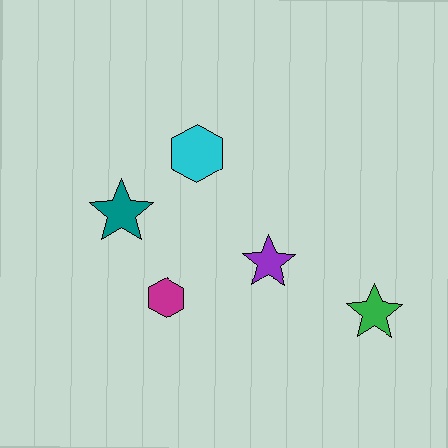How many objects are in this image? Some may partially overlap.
There are 5 objects.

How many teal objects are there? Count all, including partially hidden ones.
There is 1 teal object.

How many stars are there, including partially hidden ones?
There are 3 stars.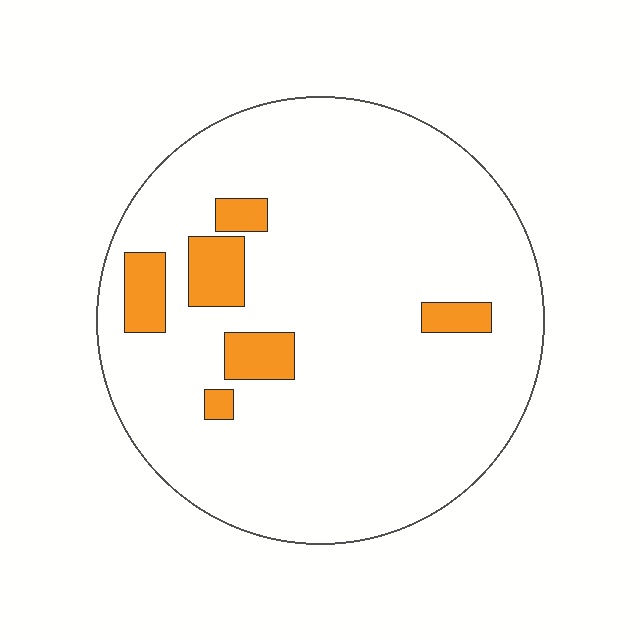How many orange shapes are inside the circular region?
6.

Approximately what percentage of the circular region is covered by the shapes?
Approximately 10%.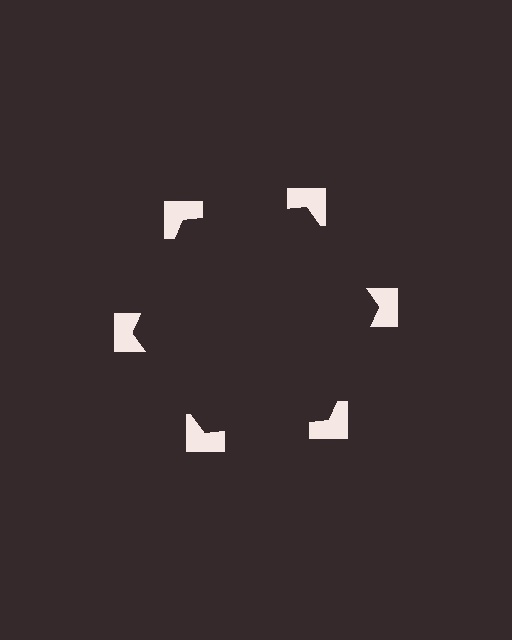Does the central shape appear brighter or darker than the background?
It typically appears slightly darker than the background, even though no actual brightness change is drawn.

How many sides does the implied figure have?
6 sides.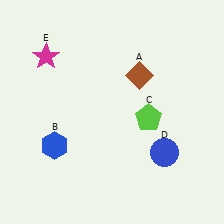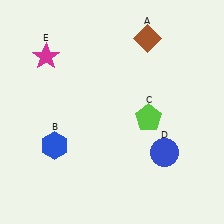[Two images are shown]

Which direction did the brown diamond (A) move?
The brown diamond (A) moved up.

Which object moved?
The brown diamond (A) moved up.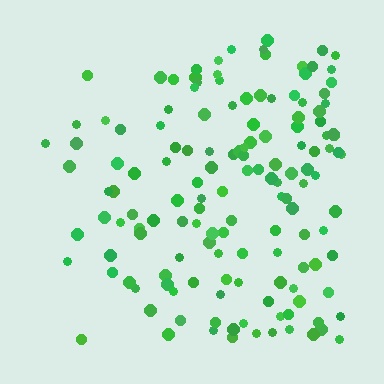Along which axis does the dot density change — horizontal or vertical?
Horizontal.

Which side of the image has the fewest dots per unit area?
The left.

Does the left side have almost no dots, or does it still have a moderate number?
Still a moderate number, just noticeably fewer than the right.